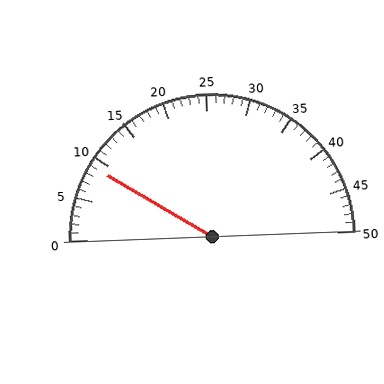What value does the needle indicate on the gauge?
The needle indicates approximately 9.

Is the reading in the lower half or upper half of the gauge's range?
The reading is in the lower half of the range (0 to 50).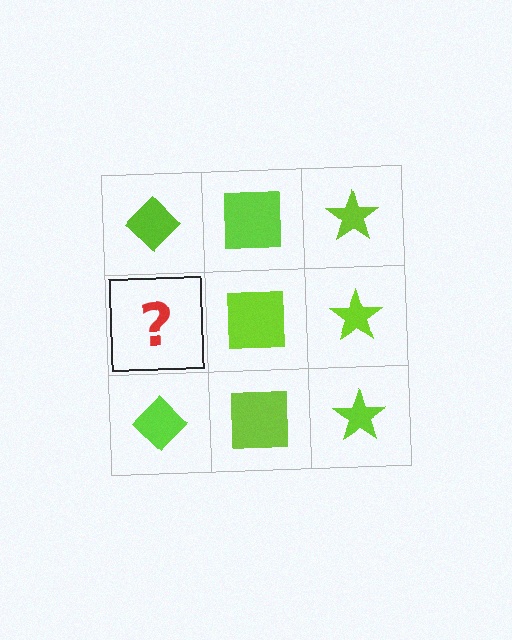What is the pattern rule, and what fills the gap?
The rule is that each column has a consistent shape. The gap should be filled with a lime diamond.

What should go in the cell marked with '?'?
The missing cell should contain a lime diamond.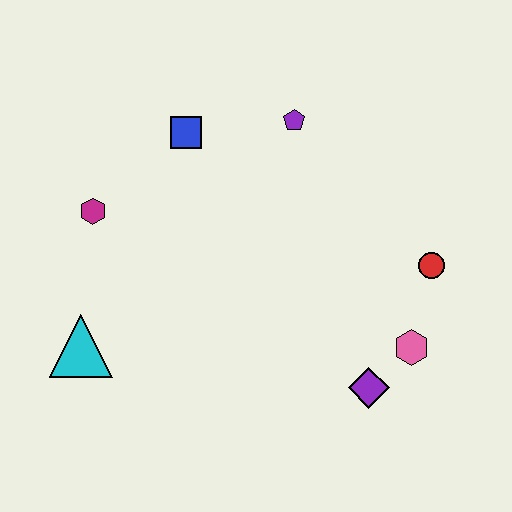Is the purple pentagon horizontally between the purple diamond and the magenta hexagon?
Yes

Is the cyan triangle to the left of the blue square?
Yes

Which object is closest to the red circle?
The pink hexagon is closest to the red circle.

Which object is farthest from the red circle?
The cyan triangle is farthest from the red circle.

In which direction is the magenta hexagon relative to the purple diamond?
The magenta hexagon is to the left of the purple diamond.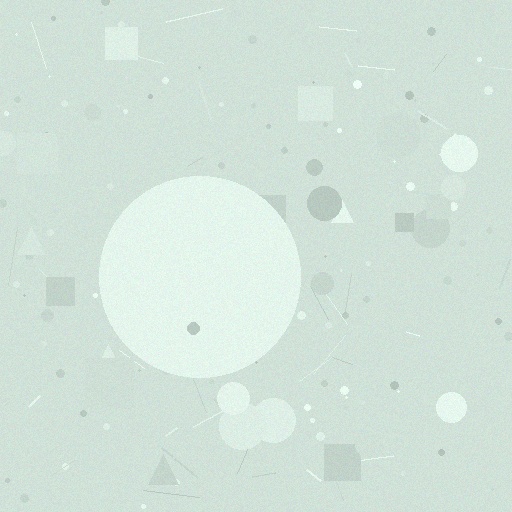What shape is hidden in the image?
A circle is hidden in the image.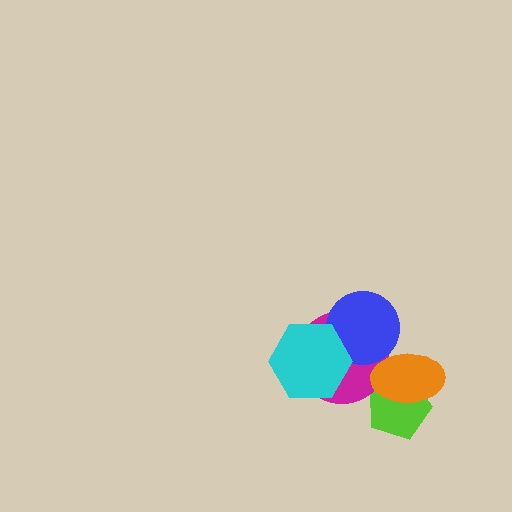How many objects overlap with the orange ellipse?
2 objects overlap with the orange ellipse.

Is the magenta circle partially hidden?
Yes, it is partially covered by another shape.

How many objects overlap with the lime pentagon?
1 object overlaps with the lime pentagon.